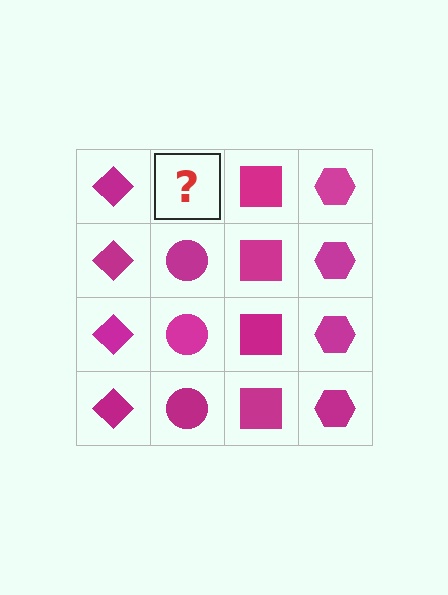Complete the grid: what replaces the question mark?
The question mark should be replaced with a magenta circle.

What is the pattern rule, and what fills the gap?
The rule is that each column has a consistent shape. The gap should be filled with a magenta circle.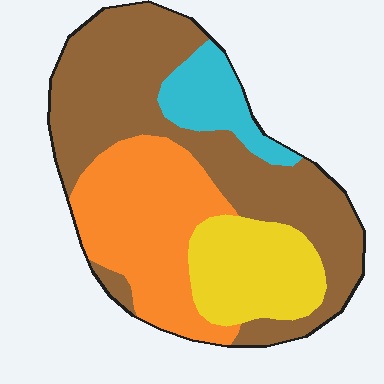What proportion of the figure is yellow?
Yellow covers roughly 15% of the figure.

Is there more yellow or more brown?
Brown.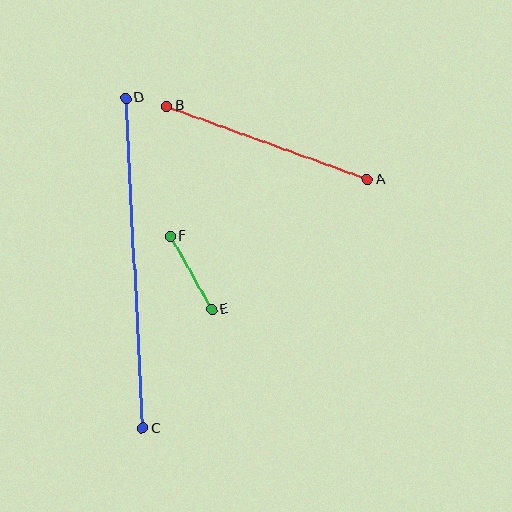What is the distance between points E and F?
The distance is approximately 84 pixels.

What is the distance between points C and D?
The distance is approximately 331 pixels.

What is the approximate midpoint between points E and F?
The midpoint is at approximately (191, 273) pixels.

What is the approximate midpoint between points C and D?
The midpoint is at approximately (134, 263) pixels.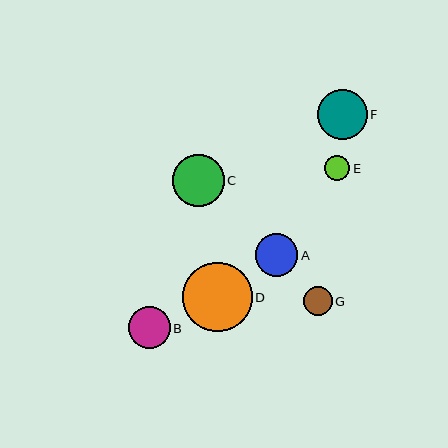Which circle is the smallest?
Circle E is the smallest with a size of approximately 25 pixels.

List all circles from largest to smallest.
From largest to smallest: D, C, F, A, B, G, E.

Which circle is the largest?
Circle D is the largest with a size of approximately 69 pixels.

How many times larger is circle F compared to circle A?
Circle F is approximately 1.2 times the size of circle A.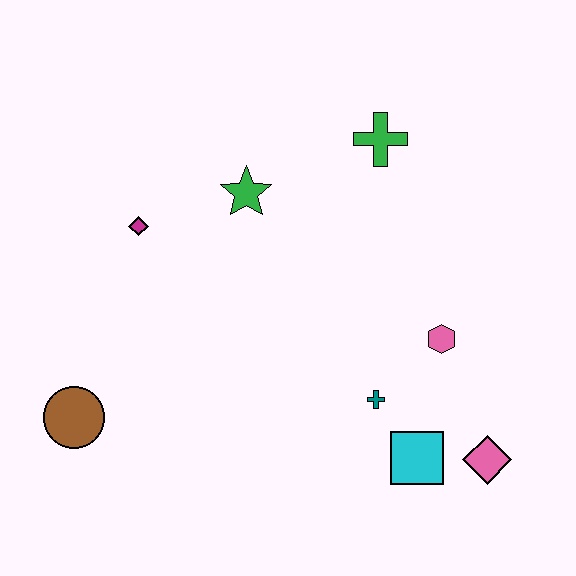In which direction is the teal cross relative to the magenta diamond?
The teal cross is to the right of the magenta diamond.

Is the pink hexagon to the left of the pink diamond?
Yes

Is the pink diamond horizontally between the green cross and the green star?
No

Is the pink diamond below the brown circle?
Yes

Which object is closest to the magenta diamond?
The green star is closest to the magenta diamond.